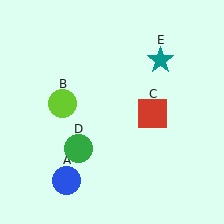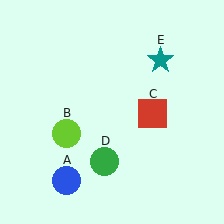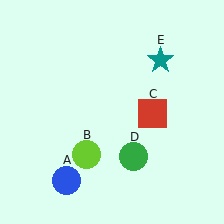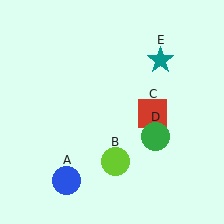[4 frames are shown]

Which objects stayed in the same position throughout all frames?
Blue circle (object A) and red square (object C) and teal star (object E) remained stationary.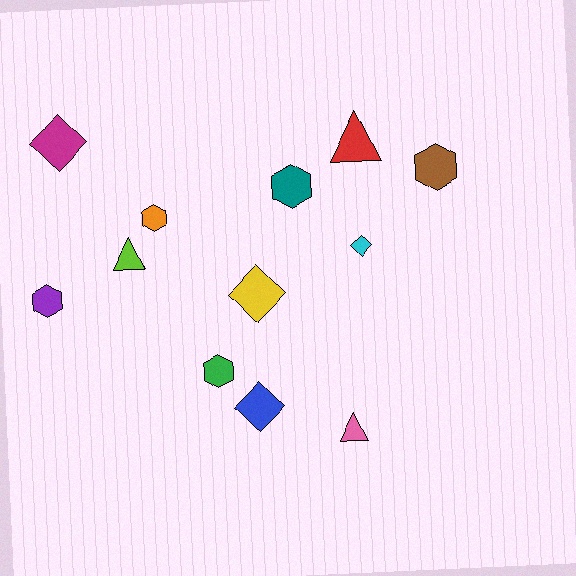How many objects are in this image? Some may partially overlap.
There are 12 objects.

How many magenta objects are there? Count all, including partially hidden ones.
There is 1 magenta object.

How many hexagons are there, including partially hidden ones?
There are 5 hexagons.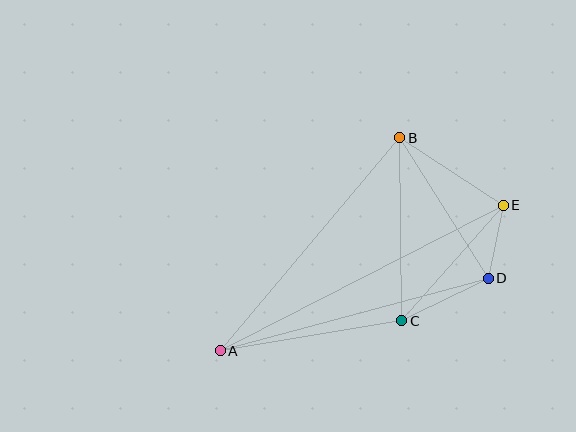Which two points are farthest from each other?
Points A and E are farthest from each other.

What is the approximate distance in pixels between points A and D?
The distance between A and D is approximately 278 pixels.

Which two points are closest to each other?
Points D and E are closest to each other.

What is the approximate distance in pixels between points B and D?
The distance between B and D is approximately 166 pixels.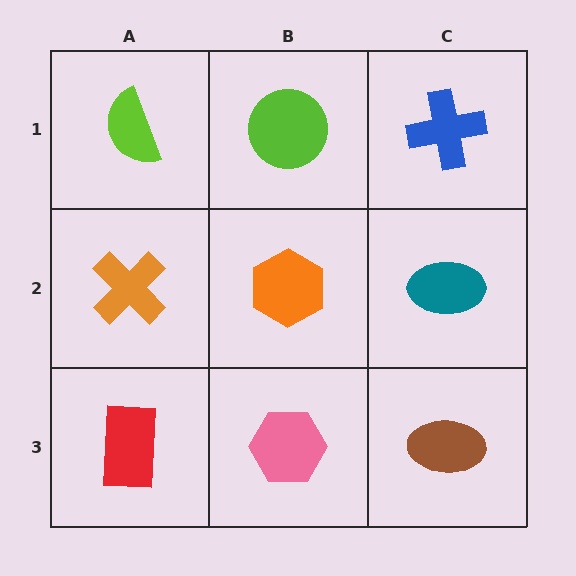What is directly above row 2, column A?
A lime semicircle.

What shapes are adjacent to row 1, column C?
A teal ellipse (row 2, column C), a lime circle (row 1, column B).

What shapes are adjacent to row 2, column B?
A lime circle (row 1, column B), a pink hexagon (row 3, column B), an orange cross (row 2, column A), a teal ellipse (row 2, column C).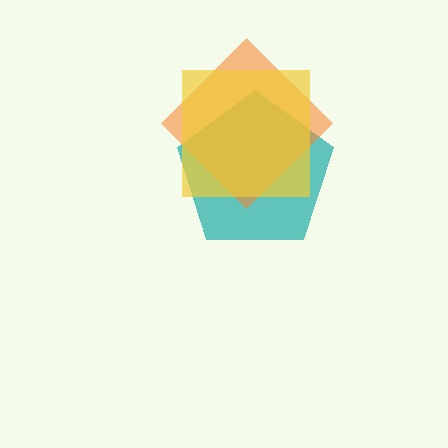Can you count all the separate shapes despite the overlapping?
Yes, there are 3 separate shapes.